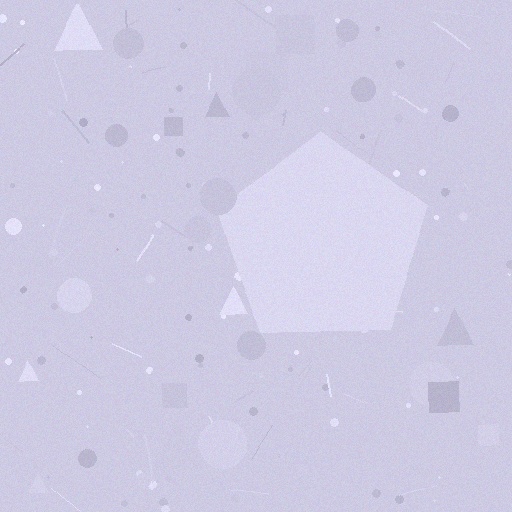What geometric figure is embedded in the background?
A pentagon is embedded in the background.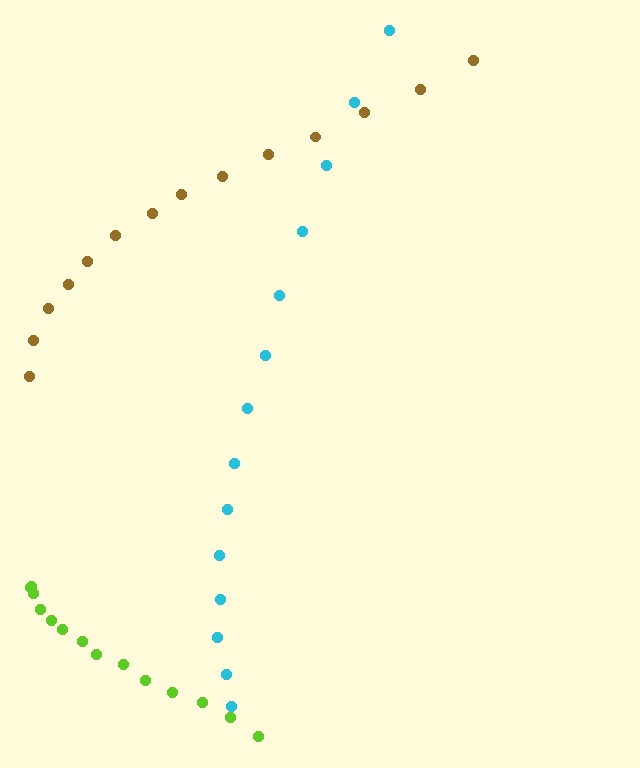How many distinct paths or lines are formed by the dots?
There are 3 distinct paths.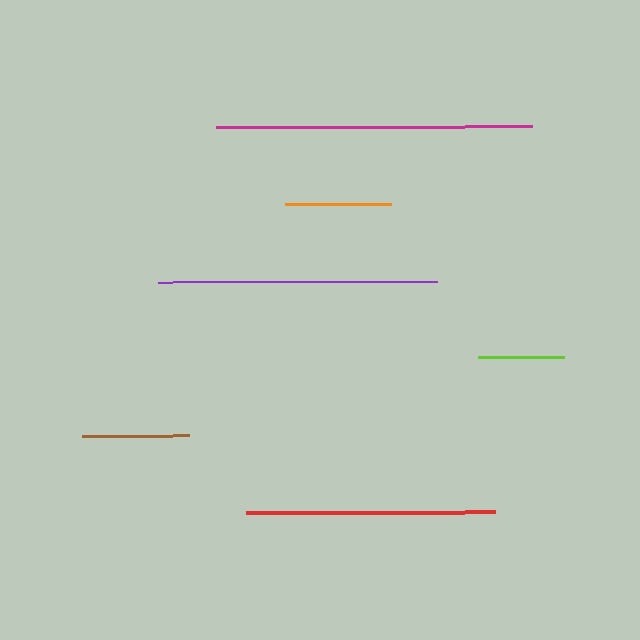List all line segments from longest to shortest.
From longest to shortest: magenta, purple, red, brown, orange, lime.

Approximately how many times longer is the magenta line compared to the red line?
The magenta line is approximately 1.3 times the length of the red line.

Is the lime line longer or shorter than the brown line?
The brown line is longer than the lime line.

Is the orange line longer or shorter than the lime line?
The orange line is longer than the lime line.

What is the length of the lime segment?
The lime segment is approximately 86 pixels long.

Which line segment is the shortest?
The lime line is the shortest at approximately 86 pixels.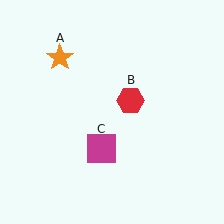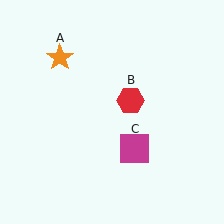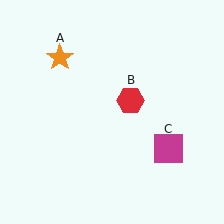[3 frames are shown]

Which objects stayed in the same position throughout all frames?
Orange star (object A) and red hexagon (object B) remained stationary.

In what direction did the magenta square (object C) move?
The magenta square (object C) moved right.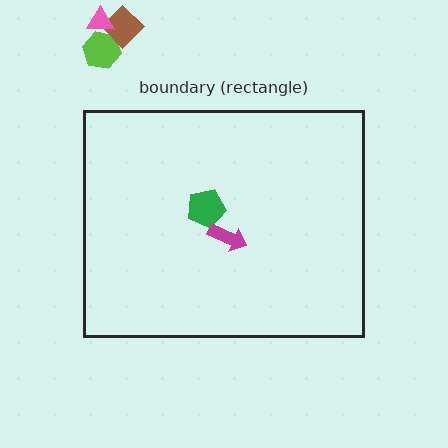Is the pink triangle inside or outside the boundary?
Outside.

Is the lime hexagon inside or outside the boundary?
Outside.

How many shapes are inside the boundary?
2 inside, 3 outside.